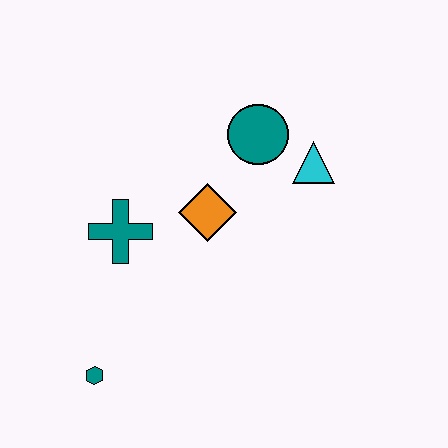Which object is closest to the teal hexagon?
The teal cross is closest to the teal hexagon.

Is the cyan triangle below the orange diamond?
No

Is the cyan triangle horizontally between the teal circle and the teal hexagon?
No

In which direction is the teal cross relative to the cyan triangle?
The teal cross is to the left of the cyan triangle.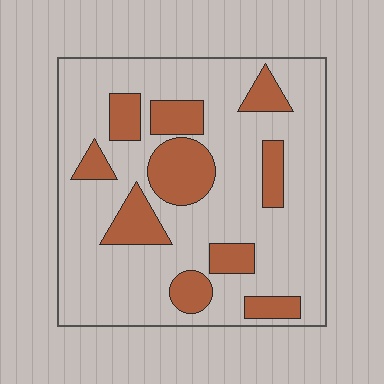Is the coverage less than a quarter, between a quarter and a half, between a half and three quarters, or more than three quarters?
Less than a quarter.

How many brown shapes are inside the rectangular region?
10.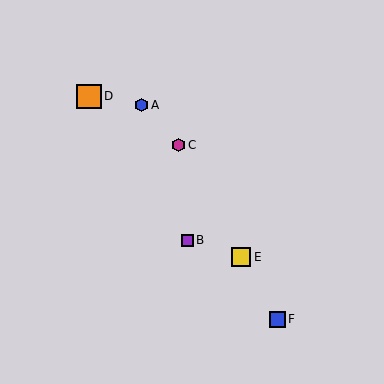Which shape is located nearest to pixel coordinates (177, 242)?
The purple square (labeled B) at (187, 240) is nearest to that location.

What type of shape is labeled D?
Shape D is an orange square.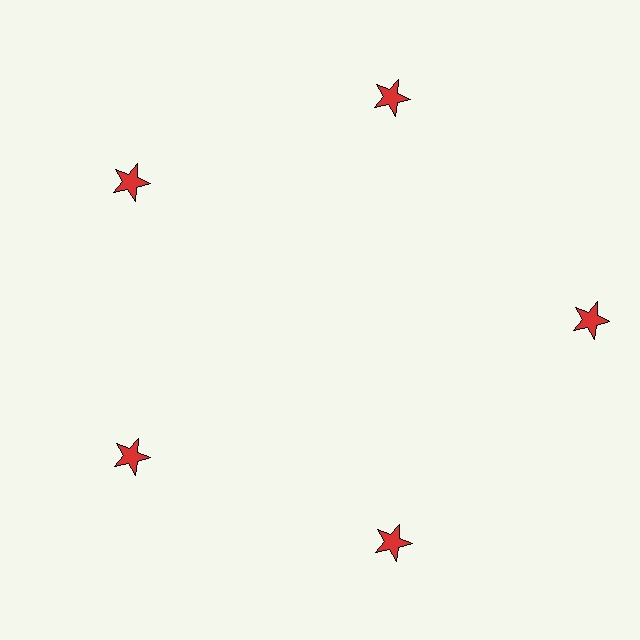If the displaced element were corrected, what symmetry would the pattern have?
It would have 5-fold rotational symmetry — the pattern would map onto itself every 72 degrees.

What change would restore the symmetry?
The symmetry would be restored by moving it inward, back onto the ring so that all 5 stars sit at equal angles and equal distance from the center.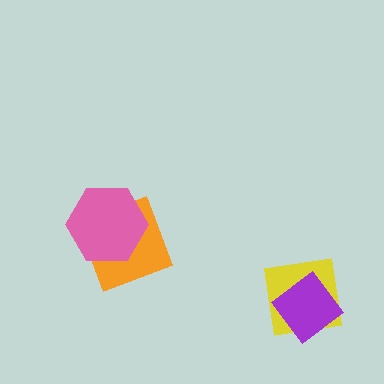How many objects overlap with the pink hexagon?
1 object overlaps with the pink hexagon.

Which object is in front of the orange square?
The pink hexagon is in front of the orange square.